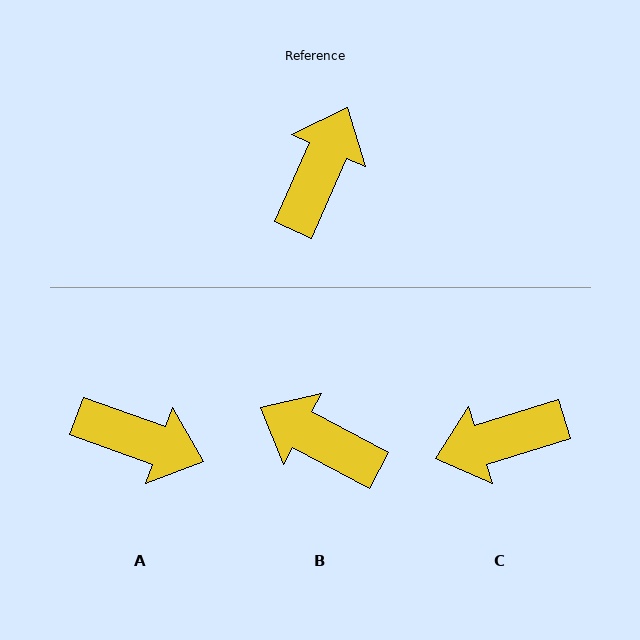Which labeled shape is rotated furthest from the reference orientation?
C, about 131 degrees away.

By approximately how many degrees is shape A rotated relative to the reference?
Approximately 86 degrees clockwise.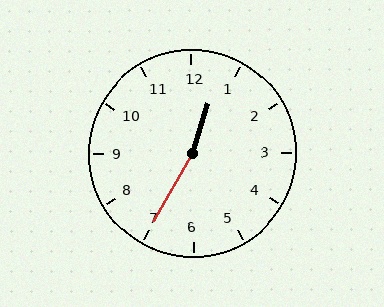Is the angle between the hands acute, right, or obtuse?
It is obtuse.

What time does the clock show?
12:35.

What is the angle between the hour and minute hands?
Approximately 168 degrees.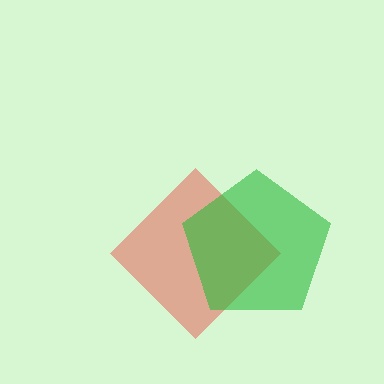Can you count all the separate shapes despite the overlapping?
Yes, there are 2 separate shapes.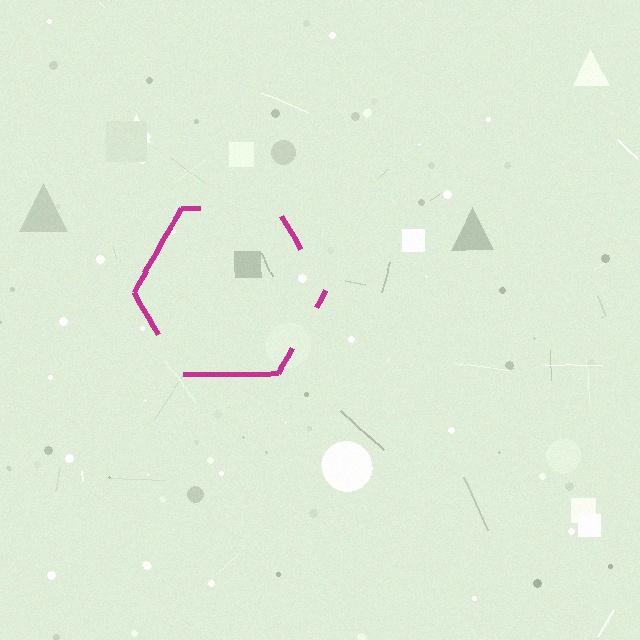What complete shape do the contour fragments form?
The contour fragments form a hexagon.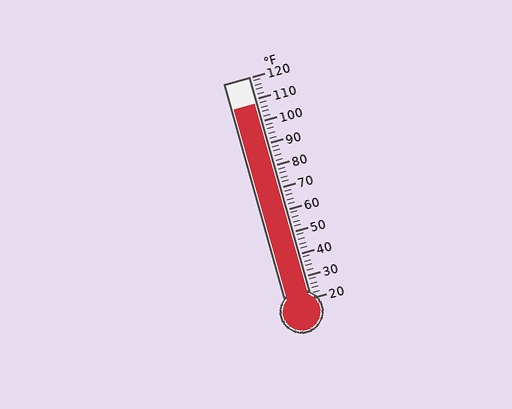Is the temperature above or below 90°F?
The temperature is above 90°F.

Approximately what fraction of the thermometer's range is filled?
The thermometer is filled to approximately 90% of its range.